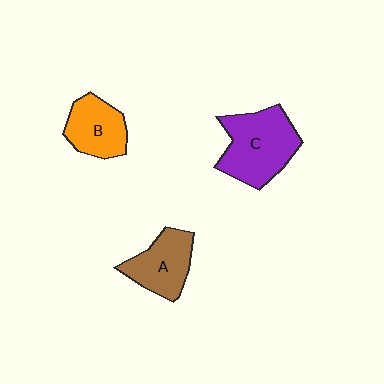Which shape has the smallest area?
Shape B (orange).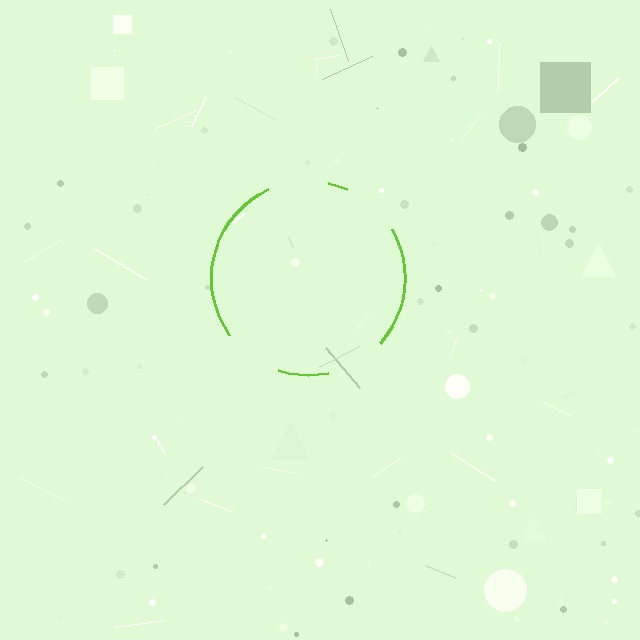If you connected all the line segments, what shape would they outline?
They would outline a circle.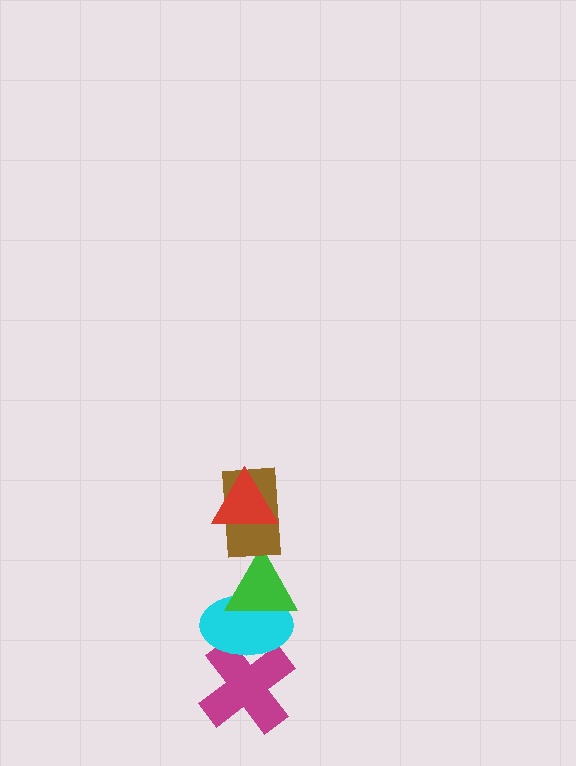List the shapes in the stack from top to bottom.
From top to bottom: the red triangle, the brown rectangle, the green triangle, the cyan ellipse, the magenta cross.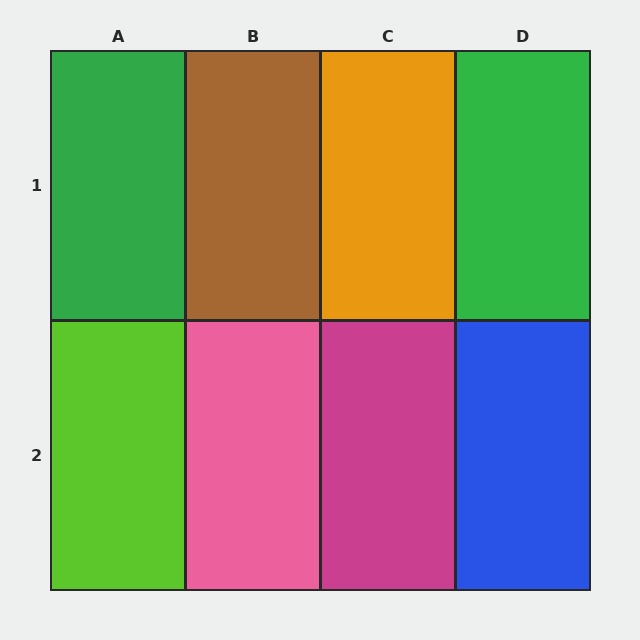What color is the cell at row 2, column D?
Blue.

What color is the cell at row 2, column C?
Magenta.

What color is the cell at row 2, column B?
Pink.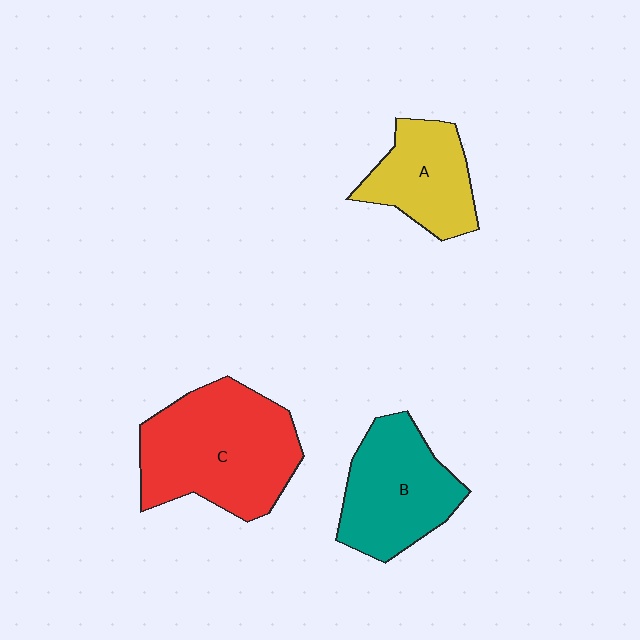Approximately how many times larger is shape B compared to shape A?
Approximately 1.3 times.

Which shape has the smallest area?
Shape A (yellow).